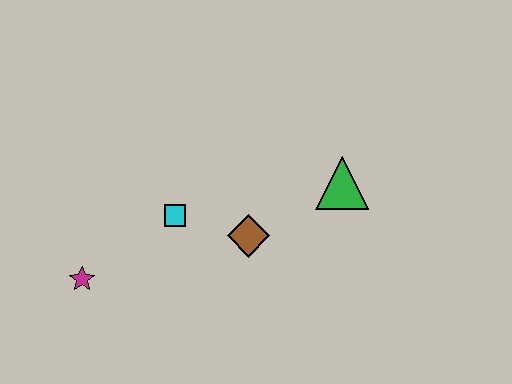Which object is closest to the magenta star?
The cyan square is closest to the magenta star.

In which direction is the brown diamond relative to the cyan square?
The brown diamond is to the right of the cyan square.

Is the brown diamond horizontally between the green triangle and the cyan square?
Yes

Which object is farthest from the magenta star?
The green triangle is farthest from the magenta star.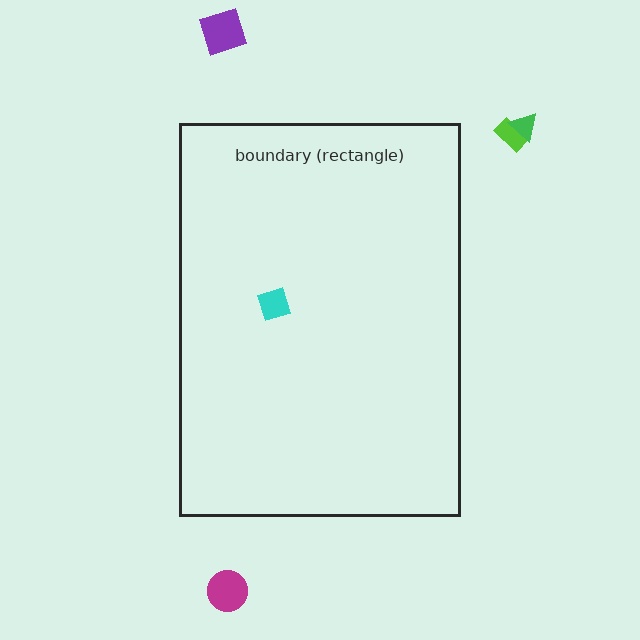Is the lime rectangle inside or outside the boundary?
Outside.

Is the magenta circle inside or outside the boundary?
Outside.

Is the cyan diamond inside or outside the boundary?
Inside.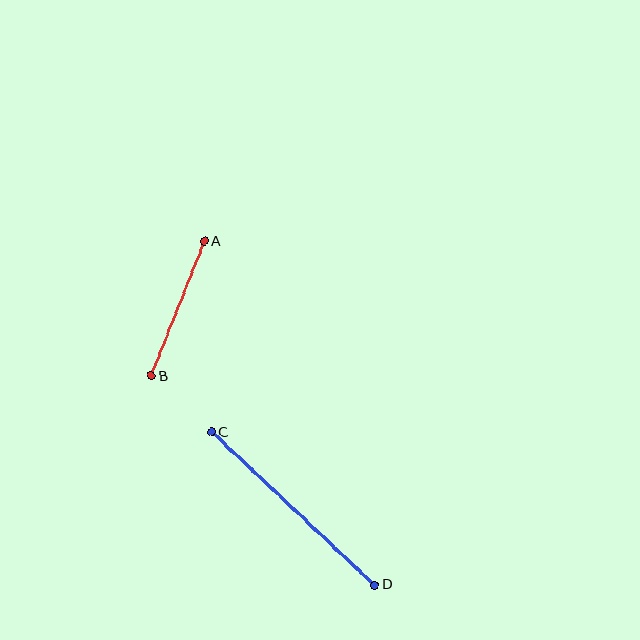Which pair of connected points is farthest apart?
Points C and D are farthest apart.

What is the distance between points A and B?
The distance is approximately 144 pixels.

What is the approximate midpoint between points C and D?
The midpoint is at approximately (293, 508) pixels.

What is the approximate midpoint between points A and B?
The midpoint is at approximately (178, 309) pixels.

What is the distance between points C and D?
The distance is approximately 224 pixels.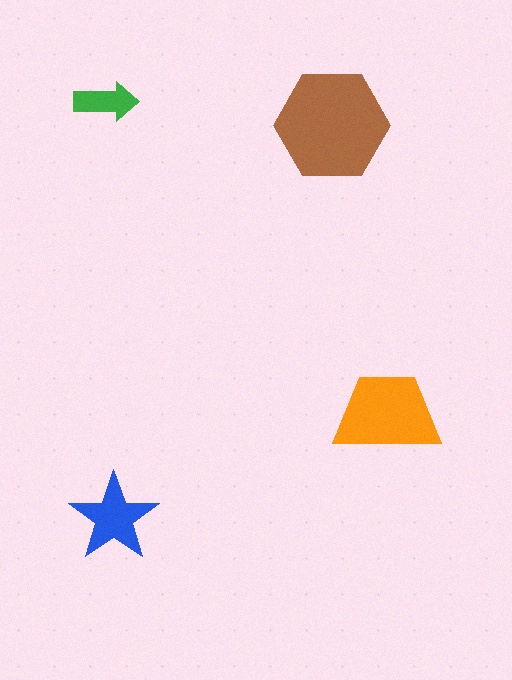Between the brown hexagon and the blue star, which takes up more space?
The brown hexagon.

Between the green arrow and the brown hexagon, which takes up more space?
The brown hexagon.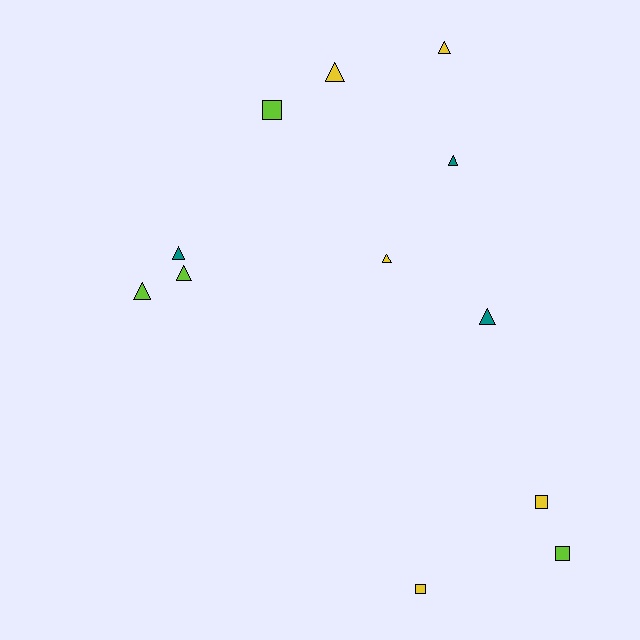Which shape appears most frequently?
Triangle, with 8 objects.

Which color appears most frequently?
Yellow, with 5 objects.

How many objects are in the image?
There are 12 objects.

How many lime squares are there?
There are 2 lime squares.